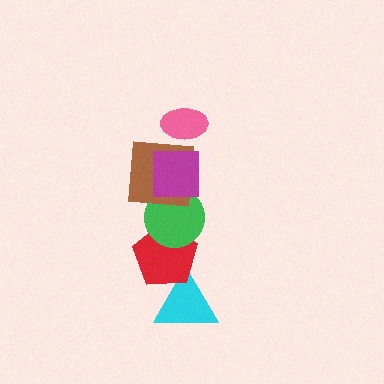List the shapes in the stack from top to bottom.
From top to bottom: the pink ellipse, the magenta square, the brown square, the green circle, the red pentagon, the cyan triangle.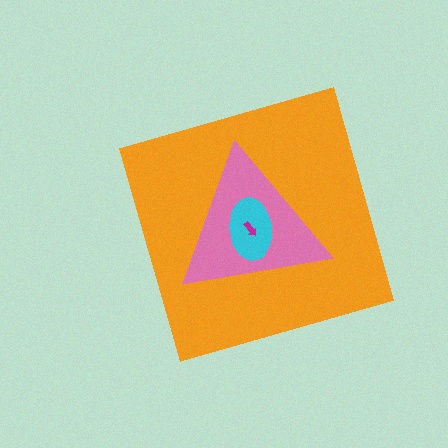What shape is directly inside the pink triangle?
The cyan ellipse.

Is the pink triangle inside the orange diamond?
Yes.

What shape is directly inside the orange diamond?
The pink triangle.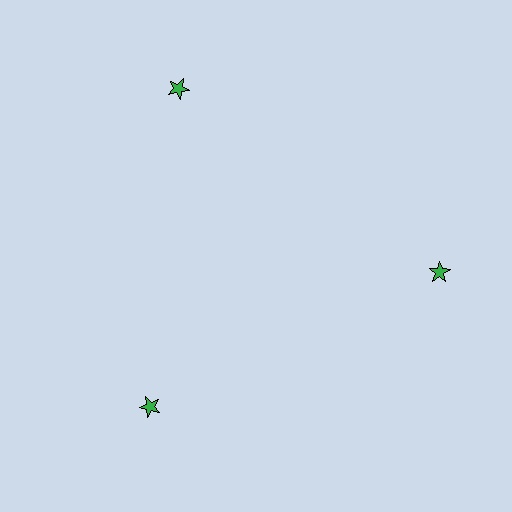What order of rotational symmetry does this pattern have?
This pattern has 3-fold rotational symmetry.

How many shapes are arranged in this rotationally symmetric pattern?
There are 3 shapes, arranged in 3 groups of 1.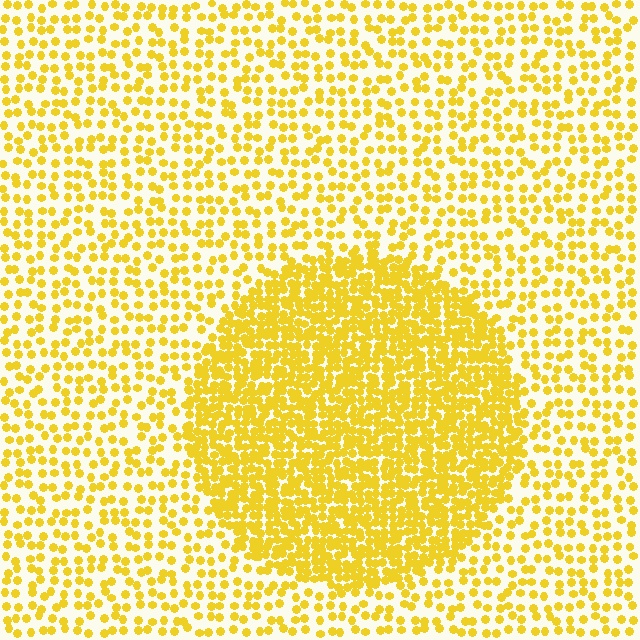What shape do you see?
I see a circle.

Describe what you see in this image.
The image contains small yellow elements arranged at two different densities. A circle-shaped region is visible where the elements are more densely packed than the surrounding area.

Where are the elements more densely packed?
The elements are more densely packed inside the circle boundary.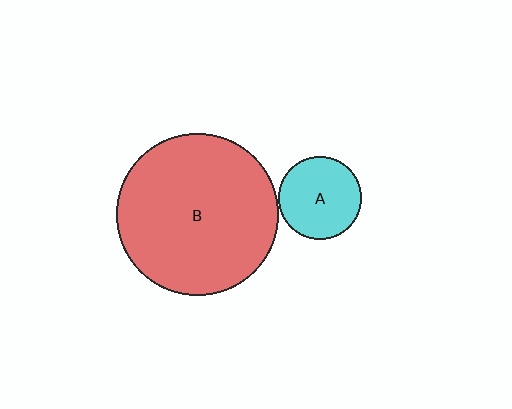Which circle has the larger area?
Circle B (red).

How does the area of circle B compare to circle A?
Approximately 3.8 times.